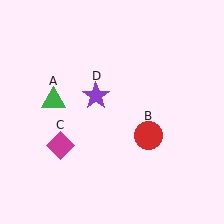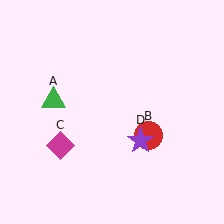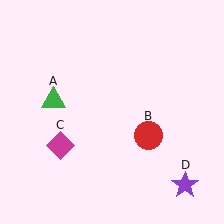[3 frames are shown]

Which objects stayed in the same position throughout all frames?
Green triangle (object A) and red circle (object B) and magenta diamond (object C) remained stationary.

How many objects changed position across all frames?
1 object changed position: purple star (object D).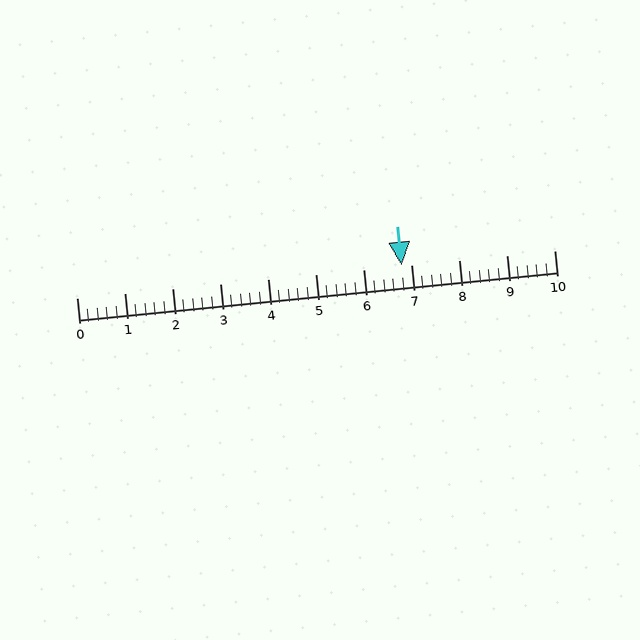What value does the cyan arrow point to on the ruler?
The cyan arrow points to approximately 6.8.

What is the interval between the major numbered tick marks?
The major tick marks are spaced 1 units apart.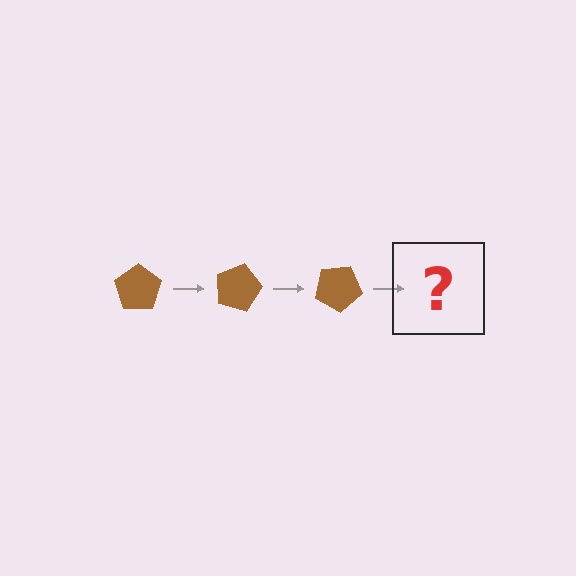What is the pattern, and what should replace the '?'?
The pattern is that the pentagon rotates 15 degrees each step. The '?' should be a brown pentagon rotated 45 degrees.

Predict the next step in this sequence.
The next step is a brown pentagon rotated 45 degrees.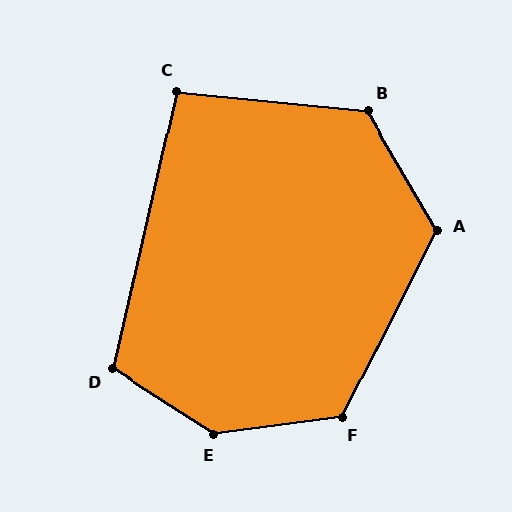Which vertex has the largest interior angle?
E, at approximately 140 degrees.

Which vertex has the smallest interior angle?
C, at approximately 97 degrees.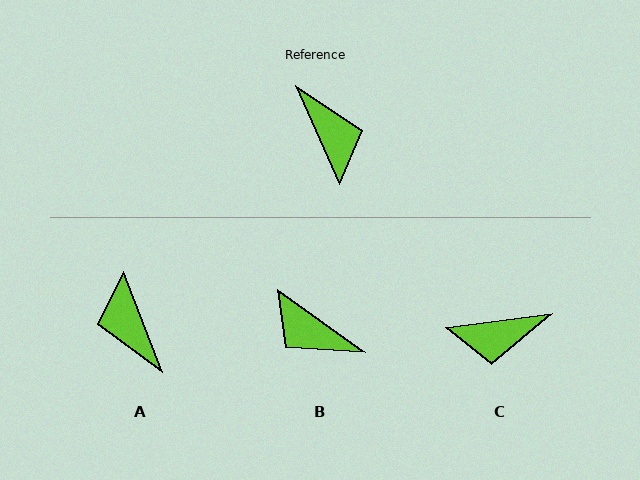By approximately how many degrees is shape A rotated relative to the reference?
Approximately 177 degrees counter-clockwise.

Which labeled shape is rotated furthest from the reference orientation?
A, about 177 degrees away.